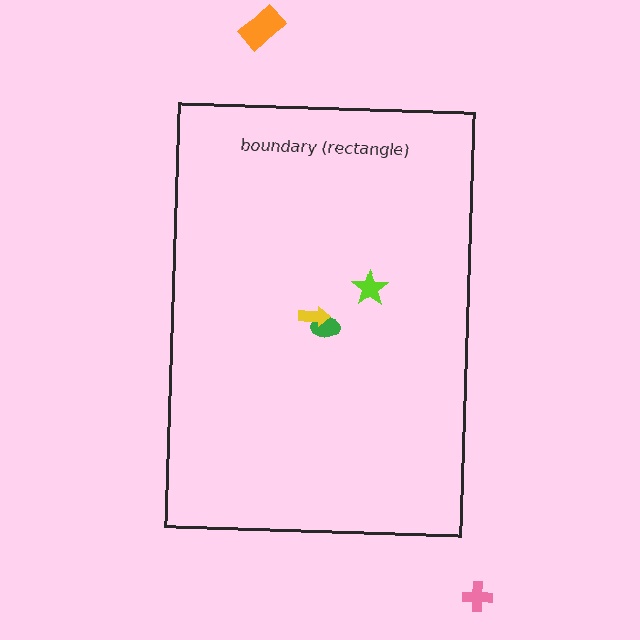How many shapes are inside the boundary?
3 inside, 2 outside.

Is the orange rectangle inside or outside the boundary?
Outside.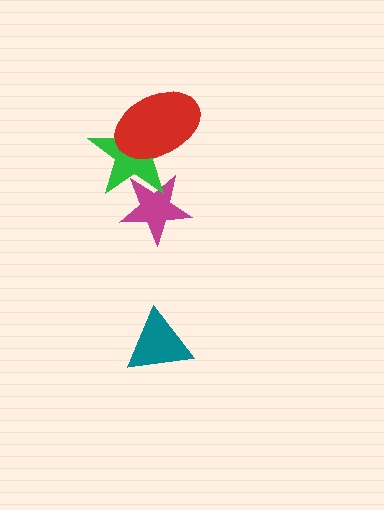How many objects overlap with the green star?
2 objects overlap with the green star.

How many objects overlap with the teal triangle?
0 objects overlap with the teal triangle.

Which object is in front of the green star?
The red ellipse is in front of the green star.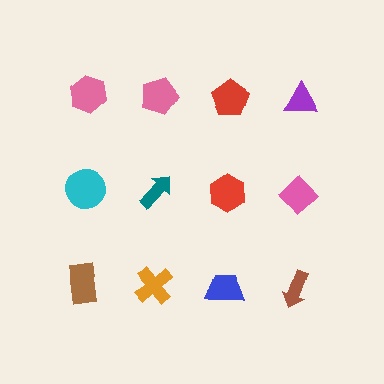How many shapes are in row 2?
4 shapes.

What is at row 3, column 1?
A brown rectangle.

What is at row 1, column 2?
A pink pentagon.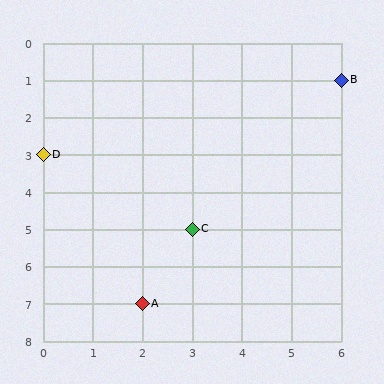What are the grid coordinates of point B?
Point B is at grid coordinates (6, 1).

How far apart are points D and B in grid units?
Points D and B are 6 columns and 2 rows apart (about 6.3 grid units diagonally).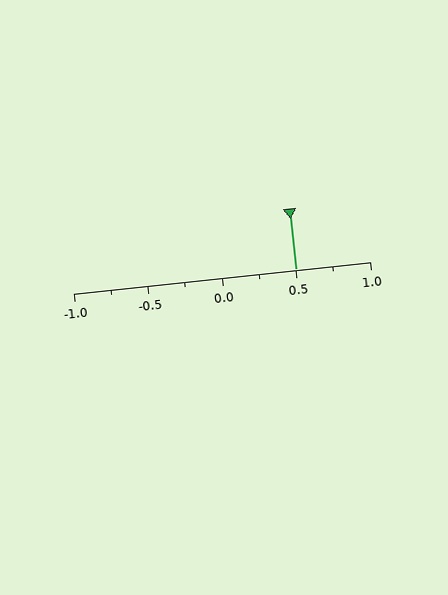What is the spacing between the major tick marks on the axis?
The major ticks are spaced 0.5 apart.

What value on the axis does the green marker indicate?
The marker indicates approximately 0.5.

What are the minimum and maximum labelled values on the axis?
The axis runs from -1.0 to 1.0.